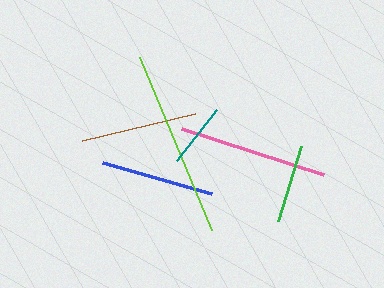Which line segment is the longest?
The lime line is the longest at approximately 187 pixels.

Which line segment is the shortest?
The teal line is the shortest at approximately 64 pixels.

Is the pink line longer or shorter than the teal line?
The pink line is longer than the teal line.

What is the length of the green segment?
The green segment is approximately 78 pixels long.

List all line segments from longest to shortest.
From longest to shortest: lime, pink, brown, blue, green, teal.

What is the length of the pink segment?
The pink segment is approximately 149 pixels long.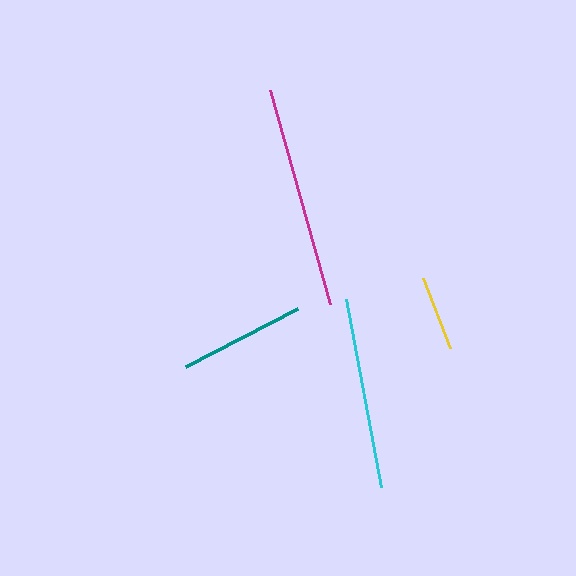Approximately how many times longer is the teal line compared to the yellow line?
The teal line is approximately 1.7 times the length of the yellow line.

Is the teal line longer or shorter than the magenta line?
The magenta line is longer than the teal line.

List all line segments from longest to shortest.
From longest to shortest: magenta, cyan, teal, yellow.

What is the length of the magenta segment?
The magenta segment is approximately 222 pixels long.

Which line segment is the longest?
The magenta line is the longest at approximately 222 pixels.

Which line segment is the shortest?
The yellow line is the shortest at approximately 76 pixels.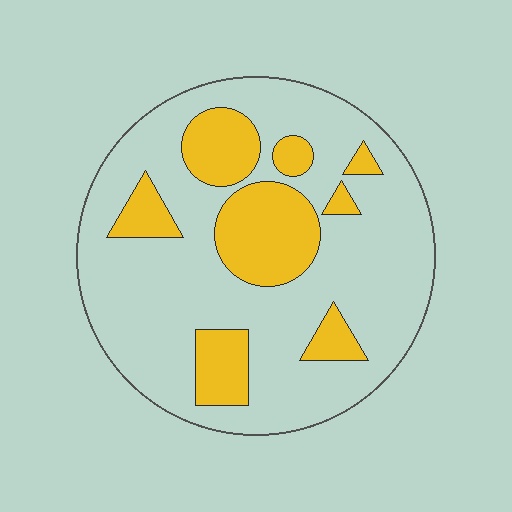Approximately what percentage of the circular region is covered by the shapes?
Approximately 25%.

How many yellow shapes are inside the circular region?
8.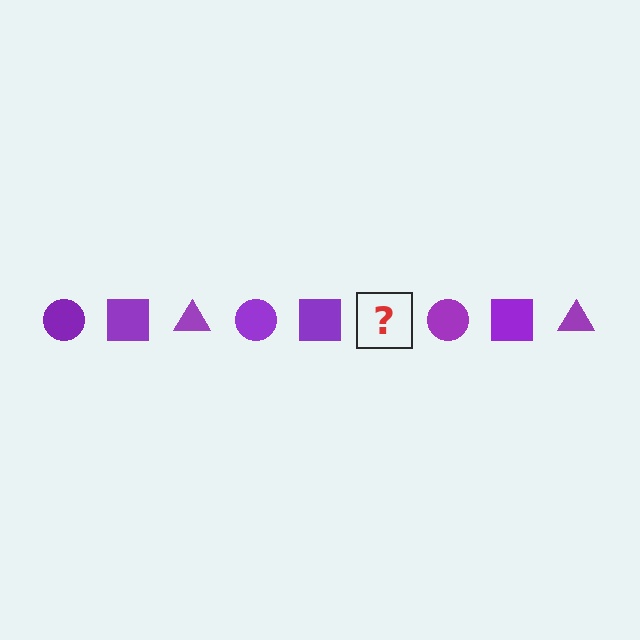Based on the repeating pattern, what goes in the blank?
The blank should be a purple triangle.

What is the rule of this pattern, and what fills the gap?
The rule is that the pattern cycles through circle, square, triangle shapes in purple. The gap should be filled with a purple triangle.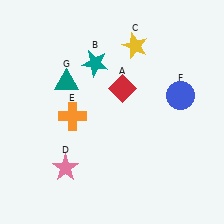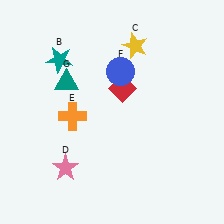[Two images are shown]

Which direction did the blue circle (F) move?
The blue circle (F) moved left.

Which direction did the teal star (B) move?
The teal star (B) moved left.